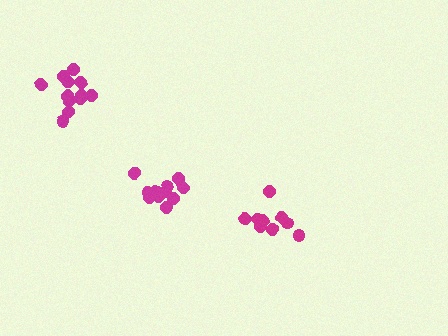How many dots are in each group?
Group 1: 9 dots, Group 2: 13 dots, Group 3: 11 dots (33 total).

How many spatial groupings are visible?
There are 3 spatial groupings.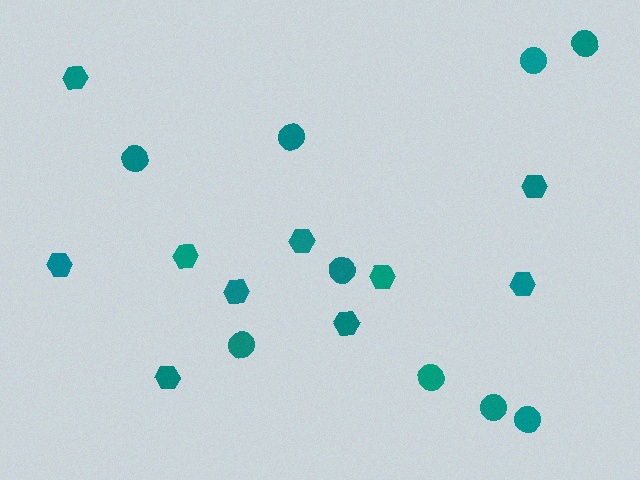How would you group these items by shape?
There are 2 groups: one group of hexagons (10) and one group of circles (9).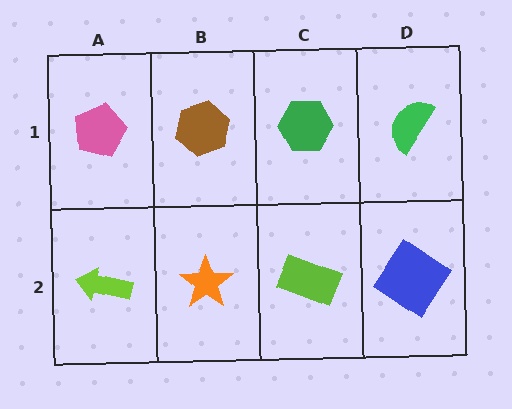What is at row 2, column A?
A lime arrow.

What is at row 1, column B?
A brown hexagon.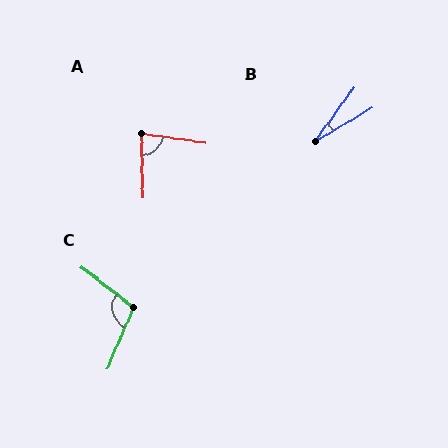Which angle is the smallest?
B, at approximately 24 degrees.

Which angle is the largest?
C, at approximately 104 degrees.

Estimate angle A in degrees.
Approximately 80 degrees.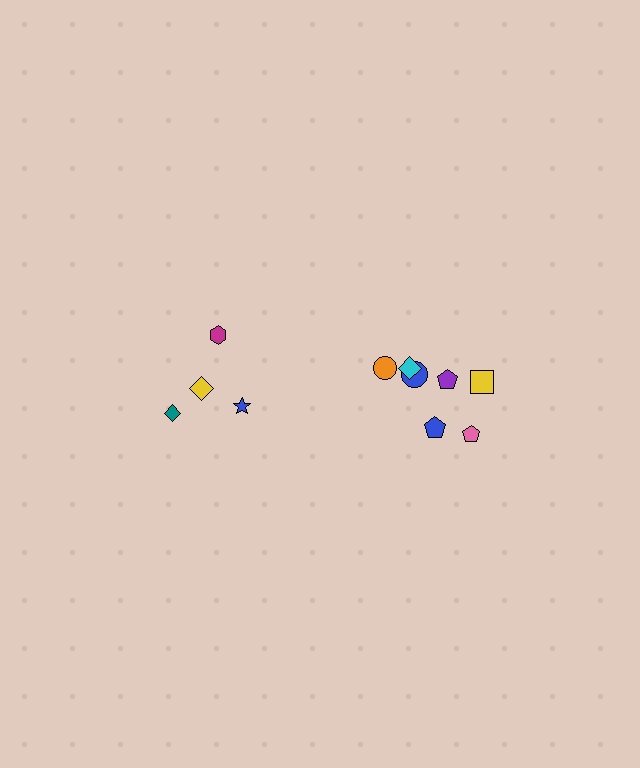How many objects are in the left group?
There are 4 objects.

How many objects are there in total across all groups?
There are 11 objects.